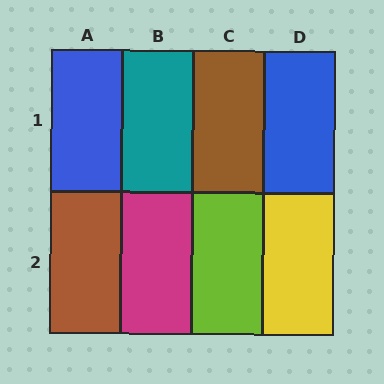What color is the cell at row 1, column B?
Teal.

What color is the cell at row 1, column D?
Blue.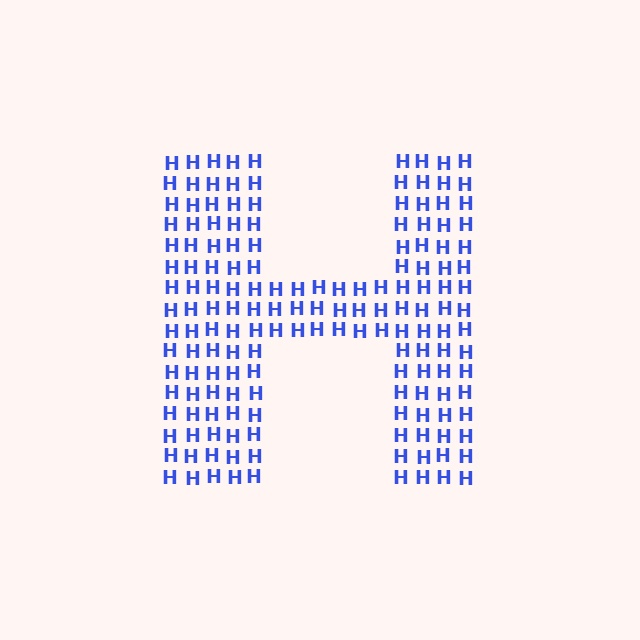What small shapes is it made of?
It is made of small letter H's.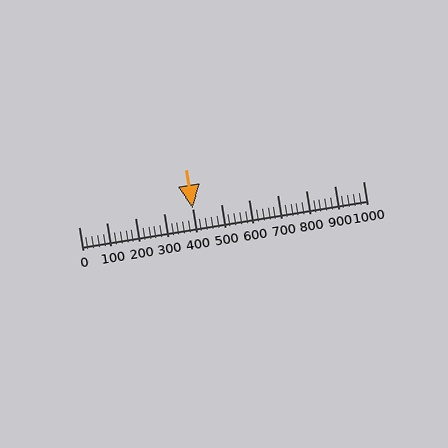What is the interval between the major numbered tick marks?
The major tick marks are spaced 100 units apart.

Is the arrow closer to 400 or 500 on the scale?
The arrow is closer to 400.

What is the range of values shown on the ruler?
The ruler shows values from 0 to 1000.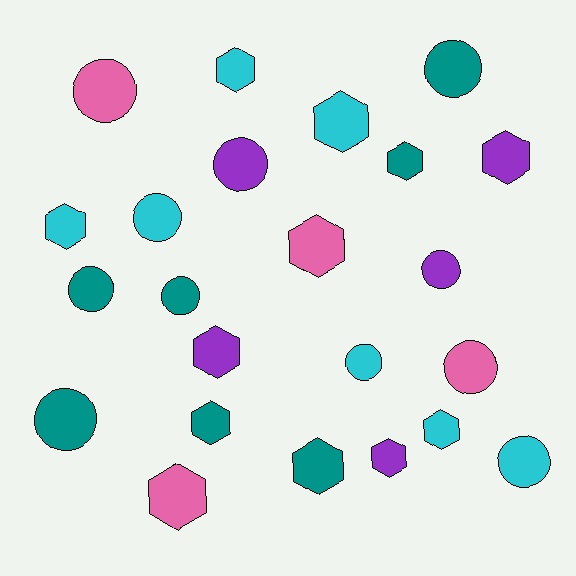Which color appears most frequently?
Teal, with 7 objects.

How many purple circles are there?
There are 2 purple circles.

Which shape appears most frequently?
Hexagon, with 12 objects.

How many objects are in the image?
There are 23 objects.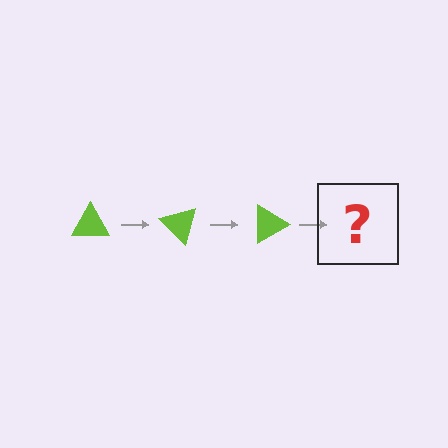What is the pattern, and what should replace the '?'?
The pattern is that the triangle rotates 45 degrees each step. The '?' should be a lime triangle rotated 135 degrees.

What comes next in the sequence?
The next element should be a lime triangle rotated 135 degrees.